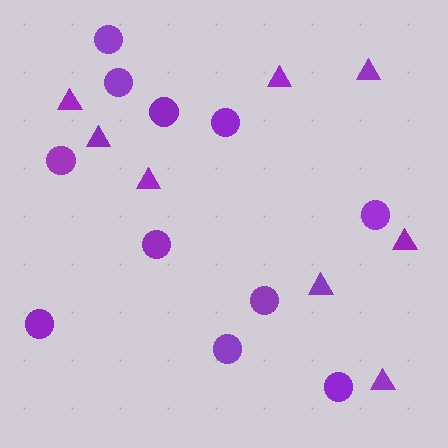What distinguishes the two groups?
There are 2 groups: one group of circles (11) and one group of triangles (8).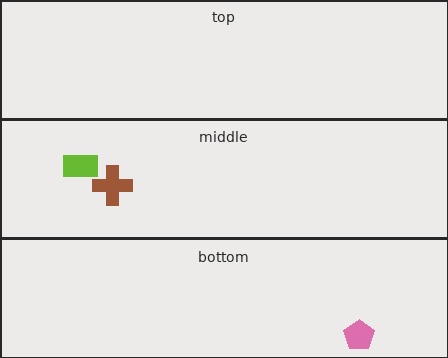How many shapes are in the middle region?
2.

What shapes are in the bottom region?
The pink pentagon.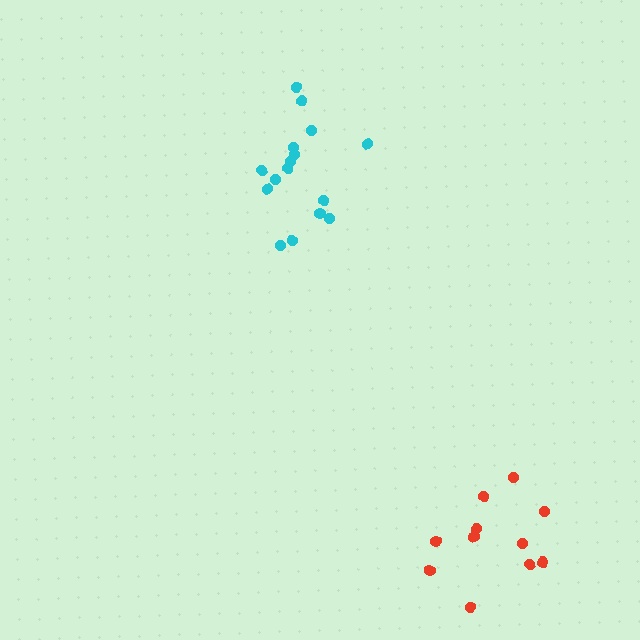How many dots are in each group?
Group 1: 11 dots, Group 2: 16 dots (27 total).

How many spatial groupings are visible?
There are 2 spatial groupings.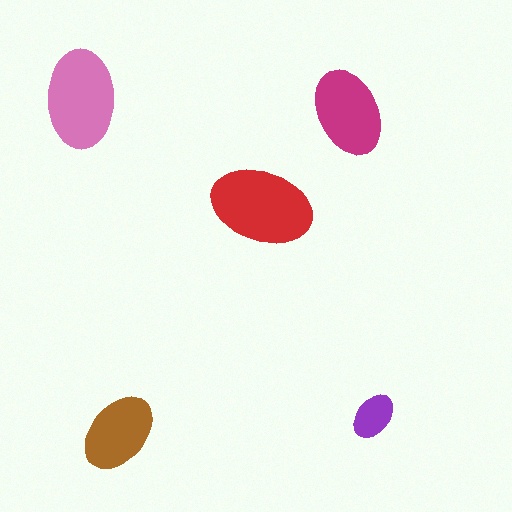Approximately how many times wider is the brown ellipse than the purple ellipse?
About 1.5 times wider.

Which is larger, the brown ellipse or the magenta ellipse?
The magenta one.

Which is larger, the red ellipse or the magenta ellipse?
The red one.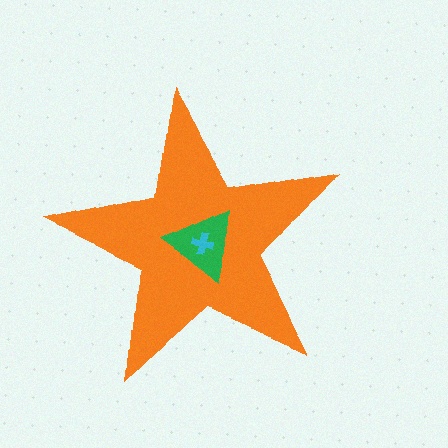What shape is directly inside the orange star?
The green triangle.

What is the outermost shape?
The orange star.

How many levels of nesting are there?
3.